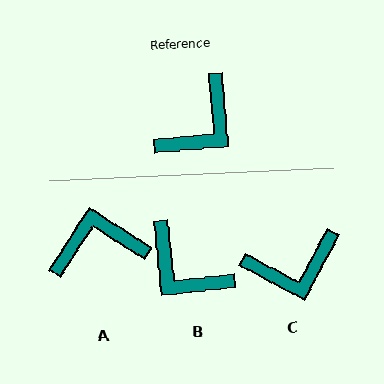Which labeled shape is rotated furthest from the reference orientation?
A, about 142 degrees away.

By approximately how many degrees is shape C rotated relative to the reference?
Approximately 33 degrees clockwise.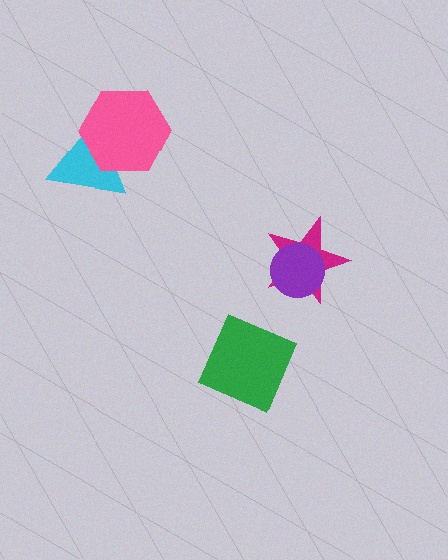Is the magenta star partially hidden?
Yes, it is partially covered by another shape.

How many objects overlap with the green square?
0 objects overlap with the green square.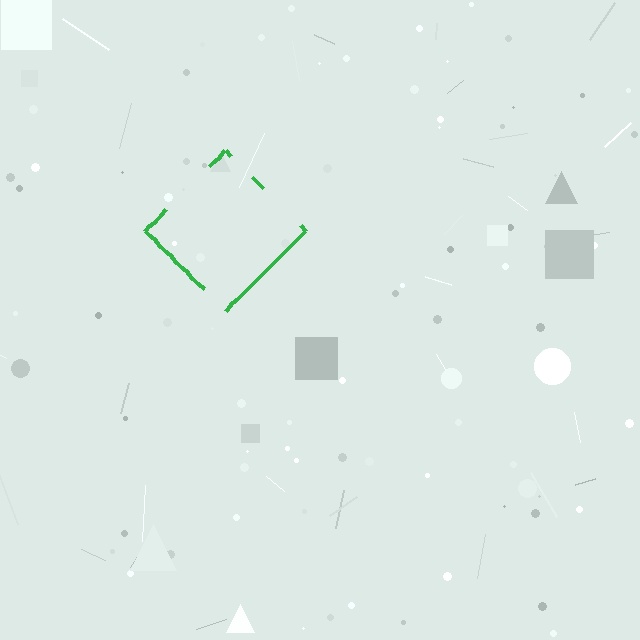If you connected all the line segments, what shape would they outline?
They would outline a diamond.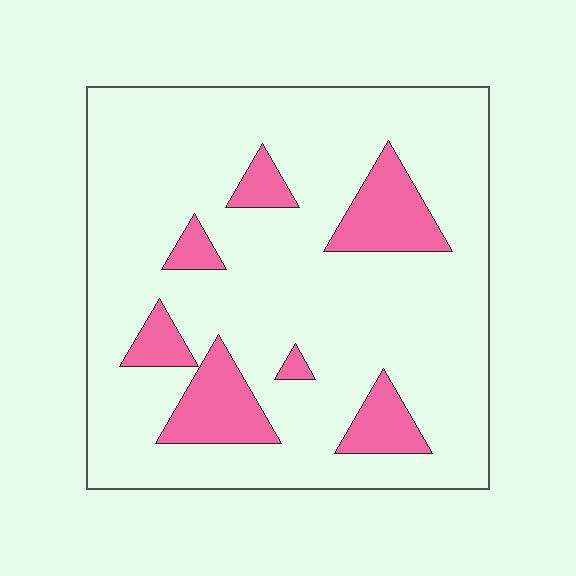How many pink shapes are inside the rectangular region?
7.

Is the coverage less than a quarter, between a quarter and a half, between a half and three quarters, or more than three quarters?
Less than a quarter.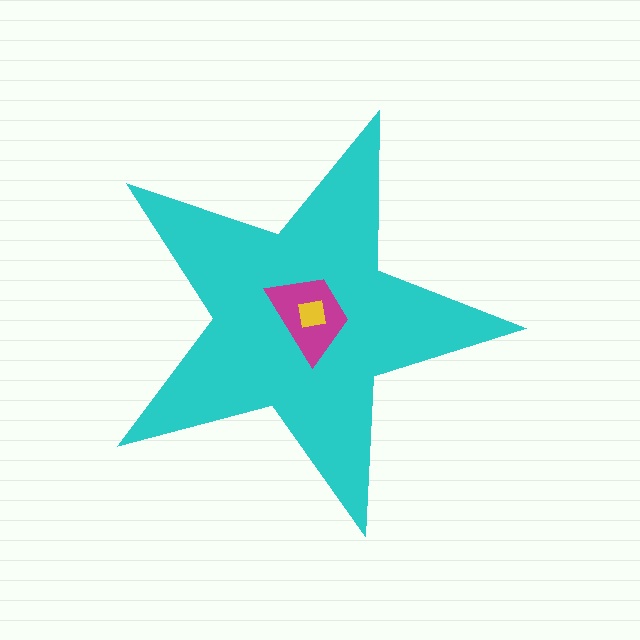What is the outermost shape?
The cyan star.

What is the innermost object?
The yellow square.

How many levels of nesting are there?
3.